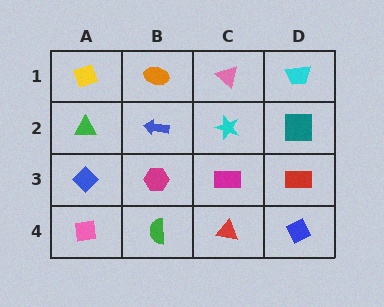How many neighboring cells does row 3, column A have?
3.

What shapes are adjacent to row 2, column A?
A yellow diamond (row 1, column A), a blue diamond (row 3, column A), a blue arrow (row 2, column B).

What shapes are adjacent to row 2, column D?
A cyan trapezoid (row 1, column D), a red rectangle (row 3, column D), a cyan star (row 2, column C).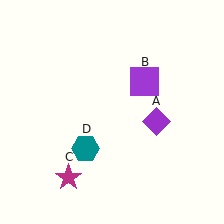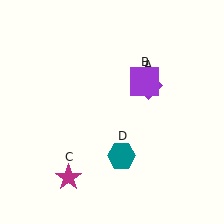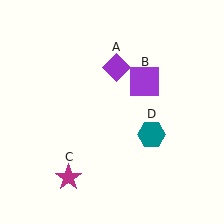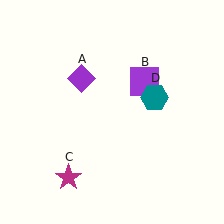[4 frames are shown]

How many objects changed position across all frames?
2 objects changed position: purple diamond (object A), teal hexagon (object D).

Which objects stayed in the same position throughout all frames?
Purple square (object B) and magenta star (object C) remained stationary.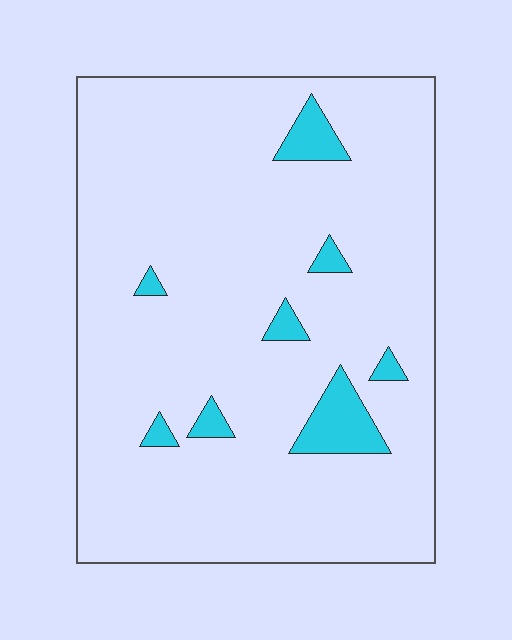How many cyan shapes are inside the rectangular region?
8.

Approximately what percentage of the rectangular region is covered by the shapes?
Approximately 5%.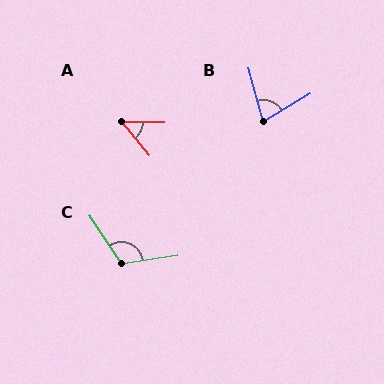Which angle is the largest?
C, at approximately 115 degrees.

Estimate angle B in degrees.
Approximately 74 degrees.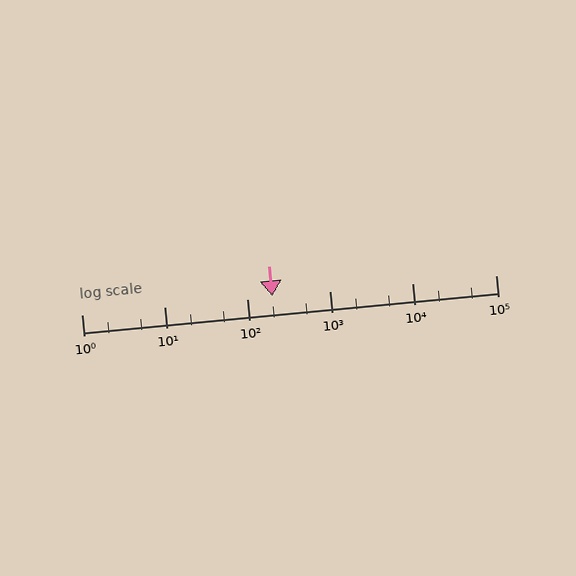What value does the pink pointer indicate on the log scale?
The pointer indicates approximately 200.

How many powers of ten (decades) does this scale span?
The scale spans 5 decades, from 1 to 100000.